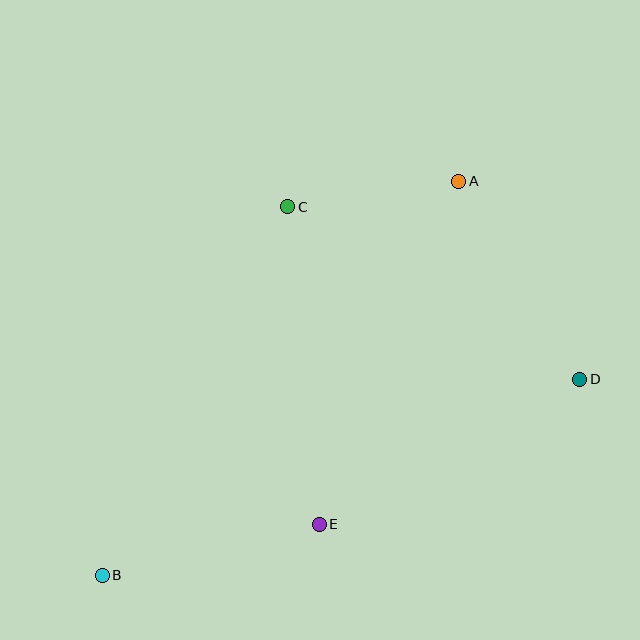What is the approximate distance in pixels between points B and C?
The distance between B and C is approximately 413 pixels.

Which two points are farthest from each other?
Points A and B are farthest from each other.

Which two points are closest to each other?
Points A and C are closest to each other.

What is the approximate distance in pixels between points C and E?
The distance between C and E is approximately 319 pixels.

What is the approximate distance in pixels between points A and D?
The distance between A and D is approximately 232 pixels.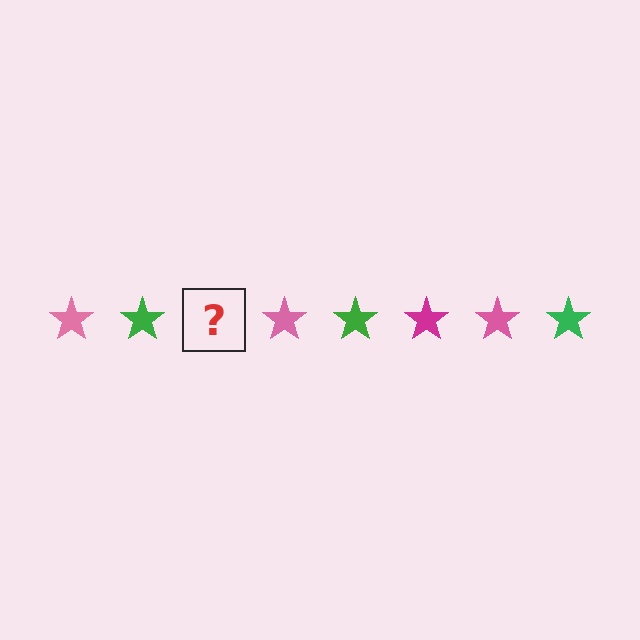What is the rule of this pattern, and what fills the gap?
The rule is that the pattern cycles through pink, green, magenta stars. The gap should be filled with a magenta star.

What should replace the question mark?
The question mark should be replaced with a magenta star.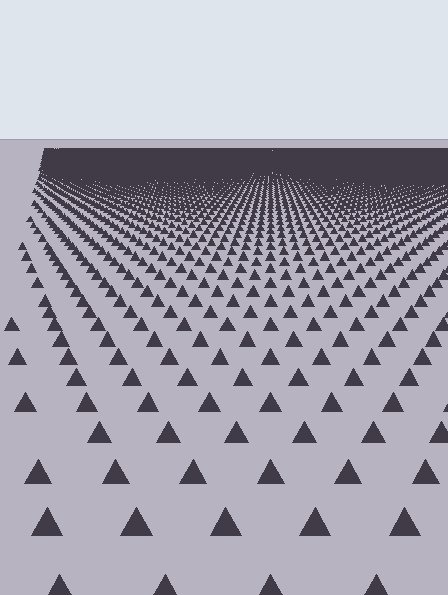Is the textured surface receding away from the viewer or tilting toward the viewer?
The surface is receding away from the viewer. Texture elements get smaller and denser toward the top.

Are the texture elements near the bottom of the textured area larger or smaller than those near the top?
Larger. Near the bottom, elements are closer to the viewer and appear at a bigger on-screen size.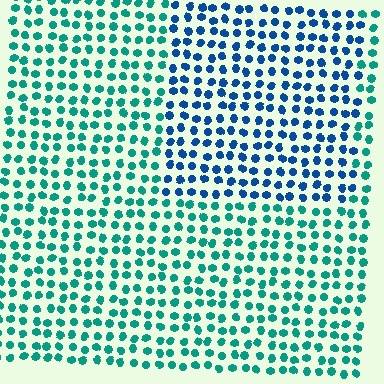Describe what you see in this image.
The image is filled with small teal elements in a uniform arrangement. A rectangle-shaped region is visible where the elements are tinted to a slightly different hue, forming a subtle color boundary.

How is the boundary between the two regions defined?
The boundary is defined purely by a slight shift in hue (about 43 degrees). Spacing, size, and orientation are identical on both sides.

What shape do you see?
I see a rectangle.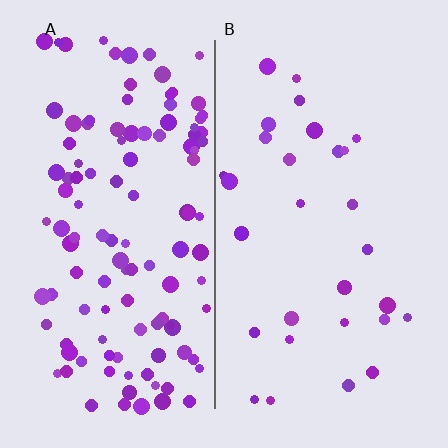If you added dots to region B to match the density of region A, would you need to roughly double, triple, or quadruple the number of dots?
Approximately quadruple.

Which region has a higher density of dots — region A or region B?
A (the left).